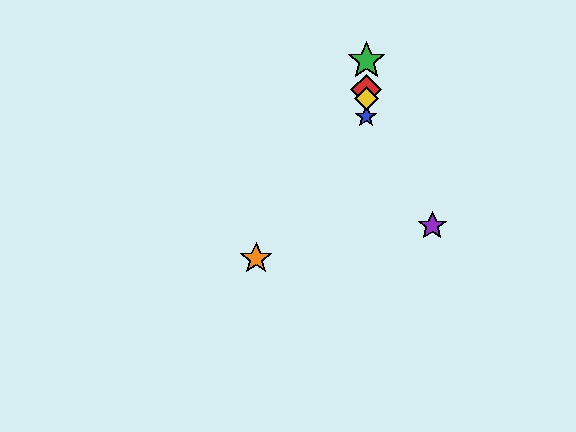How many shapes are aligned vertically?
4 shapes (the red diamond, the blue star, the green star, the yellow diamond) are aligned vertically.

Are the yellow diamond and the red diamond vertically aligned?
Yes, both are at x≈366.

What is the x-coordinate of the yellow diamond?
The yellow diamond is at x≈366.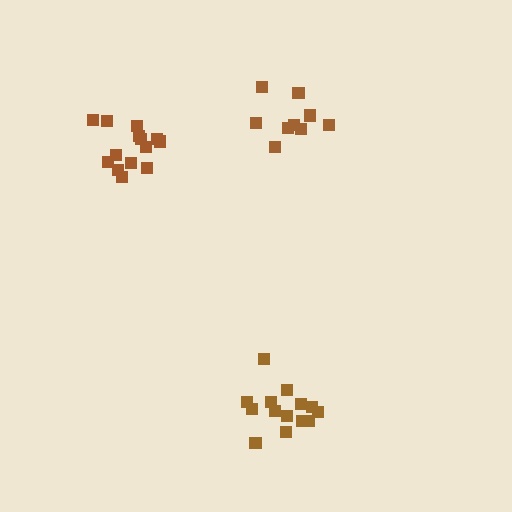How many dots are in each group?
Group 1: 9 dots, Group 2: 14 dots, Group 3: 14 dots (37 total).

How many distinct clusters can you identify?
There are 3 distinct clusters.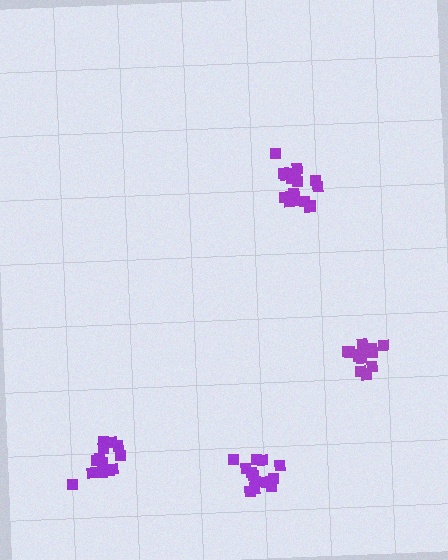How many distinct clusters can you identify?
There are 4 distinct clusters.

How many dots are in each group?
Group 1: 13 dots, Group 2: 15 dots, Group 3: 16 dots, Group 4: 13 dots (57 total).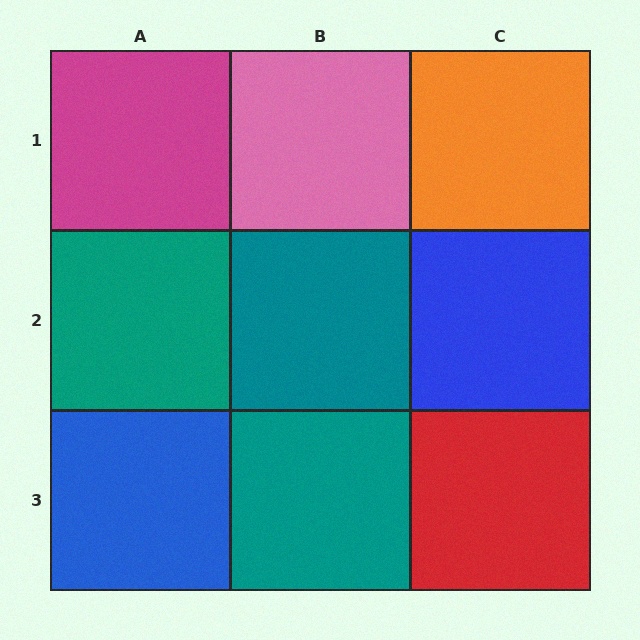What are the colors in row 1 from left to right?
Magenta, pink, orange.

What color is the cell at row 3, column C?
Red.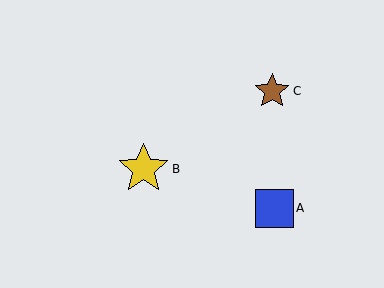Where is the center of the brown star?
The center of the brown star is at (272, 91).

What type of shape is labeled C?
Shape C is a brown star.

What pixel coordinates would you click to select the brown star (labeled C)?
Click at (272, 91) to select the brown star C.